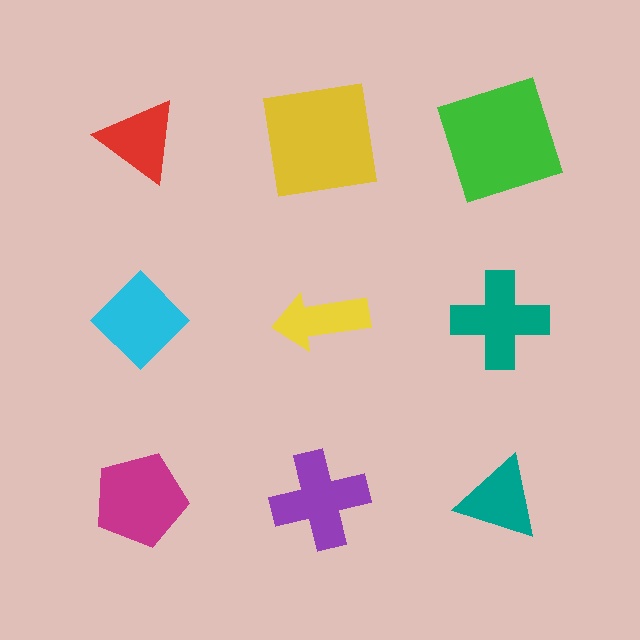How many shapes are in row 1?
3 shapes.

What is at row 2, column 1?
A cyan diamond.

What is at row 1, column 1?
A red triangle.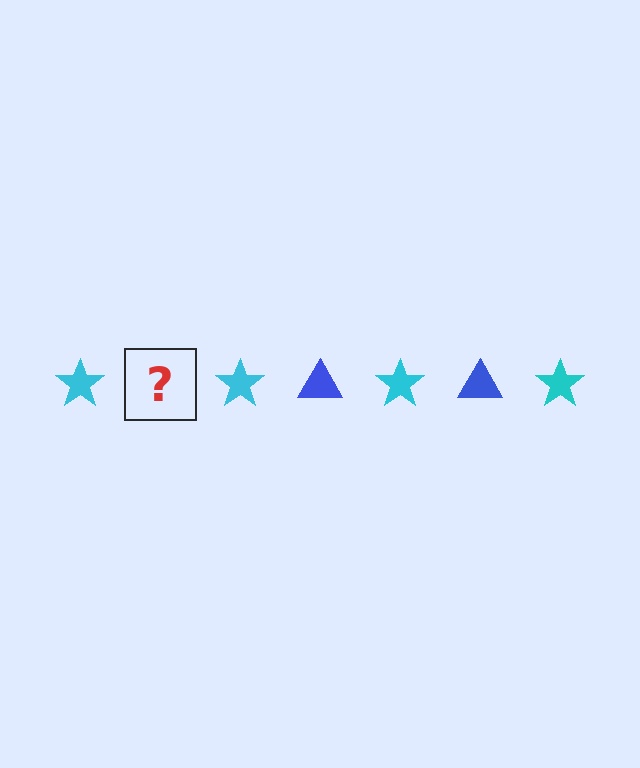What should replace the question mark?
The question mark should be replaced with a blue triangle.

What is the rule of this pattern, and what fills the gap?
The rule is that the pattern alternates between cyan star and blue triangle. The gap should be filled with a blue triangle.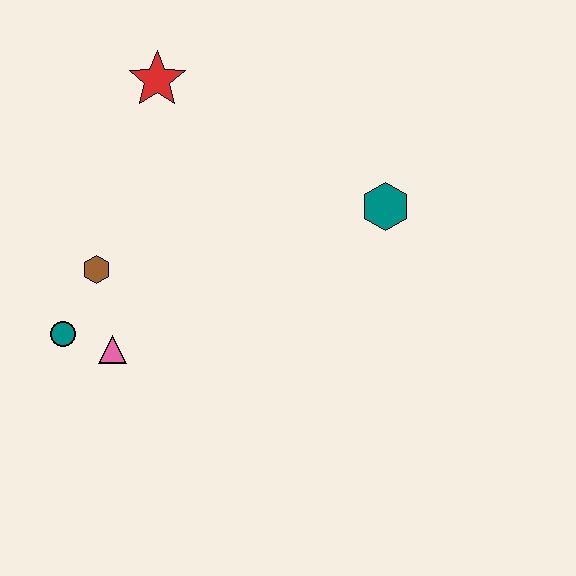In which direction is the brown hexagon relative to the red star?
The brown hexagon is below the red star.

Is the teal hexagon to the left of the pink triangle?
No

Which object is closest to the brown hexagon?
The teal circle is closest to the brown hexagon.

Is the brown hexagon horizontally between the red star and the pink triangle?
No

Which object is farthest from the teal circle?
The teal hexagon is farthest from the teal circle.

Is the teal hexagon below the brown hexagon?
No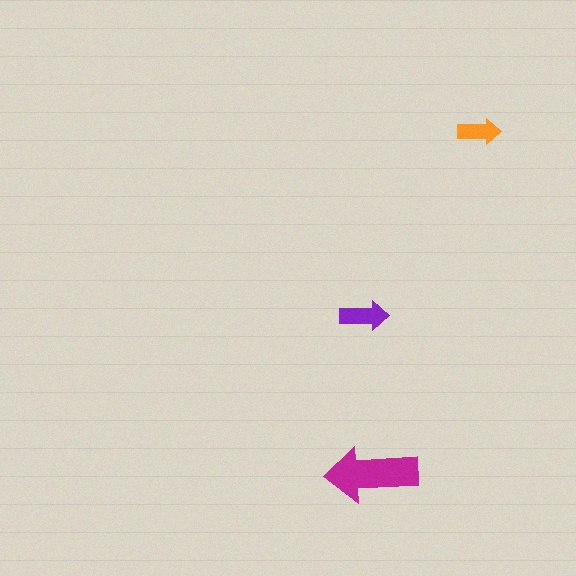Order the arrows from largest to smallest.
the magenta one, the purple one, the orange one.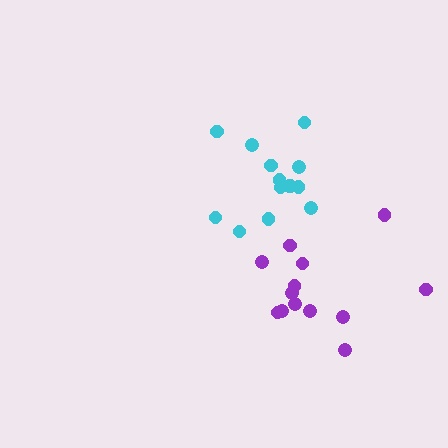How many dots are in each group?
Group 1: 14 dots, Group 2: 13 dots (27 total).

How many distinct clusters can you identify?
There are 2 distinct clusters.